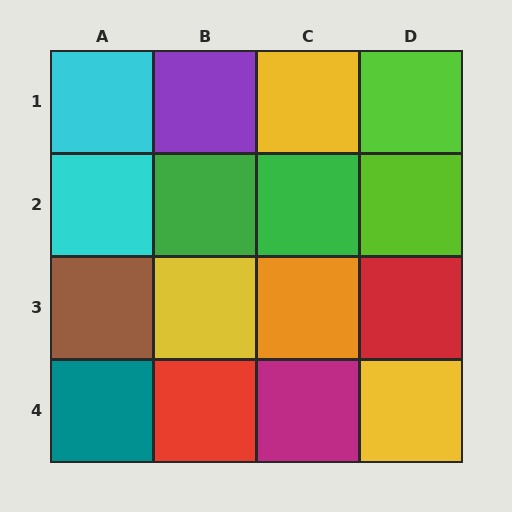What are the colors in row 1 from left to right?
Cyan, purple, yellow, lime.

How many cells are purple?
1 cell is purple.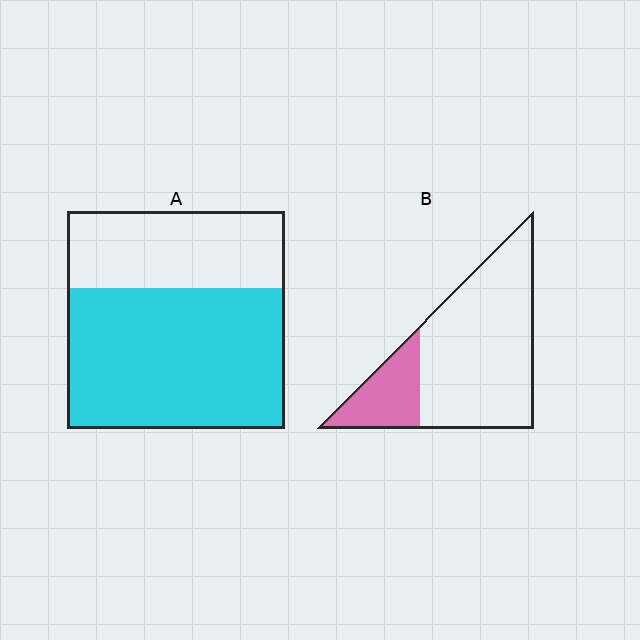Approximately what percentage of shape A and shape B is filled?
A is approximately 65% and B is approximately 25%.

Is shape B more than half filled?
No.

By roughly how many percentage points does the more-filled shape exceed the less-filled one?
By roughly 40 percentage points (A over B).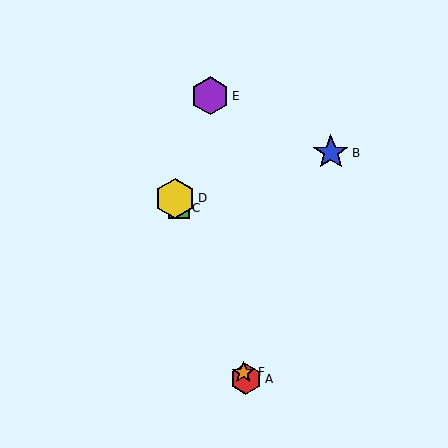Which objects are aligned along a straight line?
Objects A, C, D, F are aligned along a straight line.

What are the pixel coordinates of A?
Object A is at (246, 379).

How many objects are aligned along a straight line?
4 objects (A, C, D, F) are aligned along a straight line.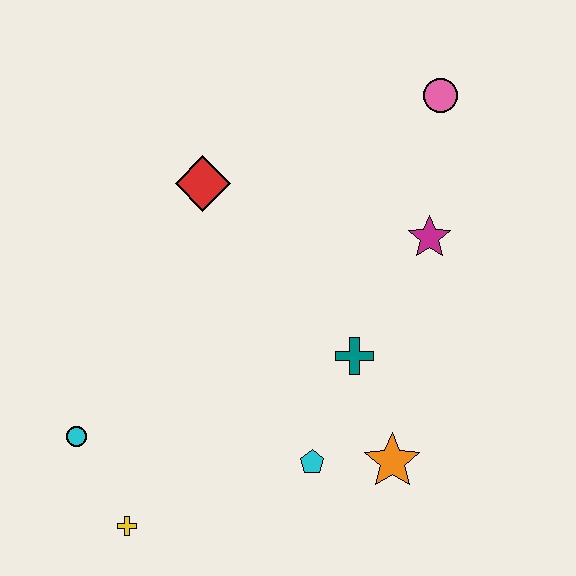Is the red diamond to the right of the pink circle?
No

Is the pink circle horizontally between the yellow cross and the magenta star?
No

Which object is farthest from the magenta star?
The yellow cross is farthest from the magenta star.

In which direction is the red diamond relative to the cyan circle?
The red diamond is above the cyan circle.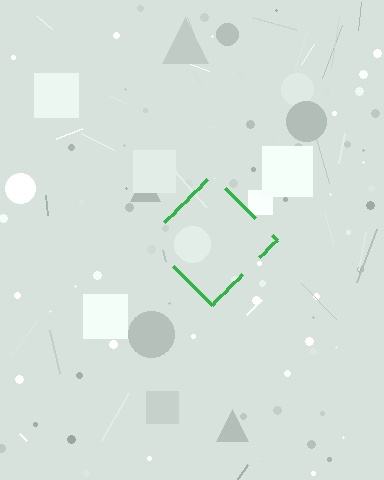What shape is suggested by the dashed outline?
The dashed outline suggests a diamond.